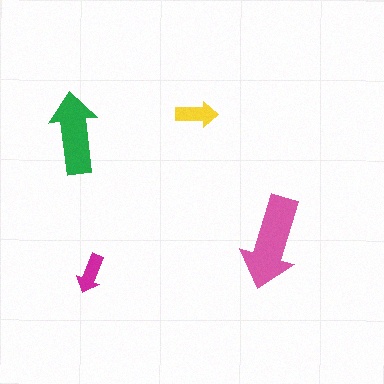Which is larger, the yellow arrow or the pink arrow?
The pink one.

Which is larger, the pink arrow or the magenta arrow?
The pink one.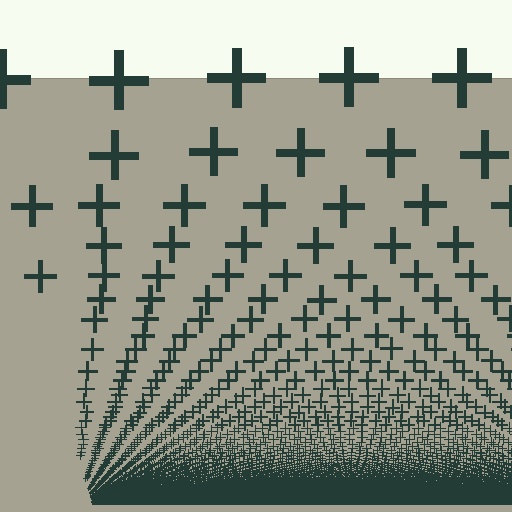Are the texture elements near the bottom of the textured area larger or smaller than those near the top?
Smaller. The gradient is inverted — elements near the bottom are smaller and denser.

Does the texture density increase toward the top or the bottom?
Density increases toward the bottom.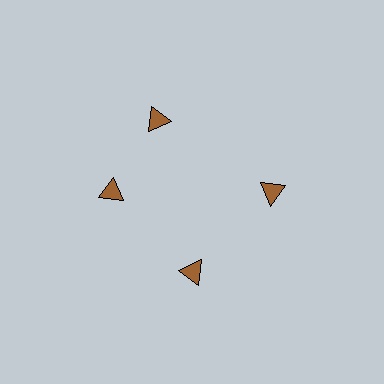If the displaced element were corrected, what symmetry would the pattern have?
It would have 4-fold rotational symmetry — the pattern would map onto itself every 90 degrees.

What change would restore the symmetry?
The symmetry would be restored by rotating it back into even spacing with its neighbors so that all 4 triangles sit at equal angles and equal distance from the center.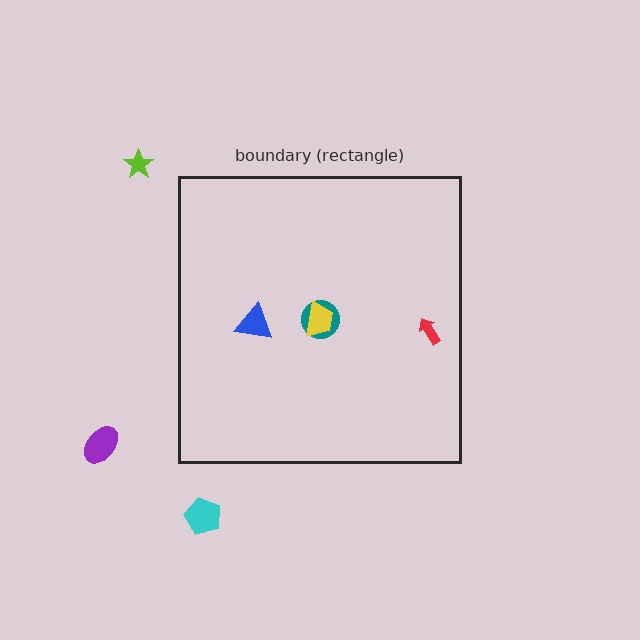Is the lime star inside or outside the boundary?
Outside.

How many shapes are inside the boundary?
4 inside, 3 outside.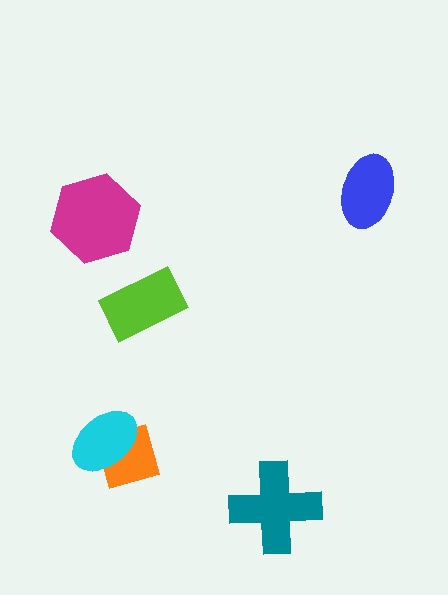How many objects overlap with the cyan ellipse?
1 object overlaps with the cyan ellipse.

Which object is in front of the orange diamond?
The cyan ellipse is in front of the orange diamond.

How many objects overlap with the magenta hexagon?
0 objects overlap with the magenta hexagon.